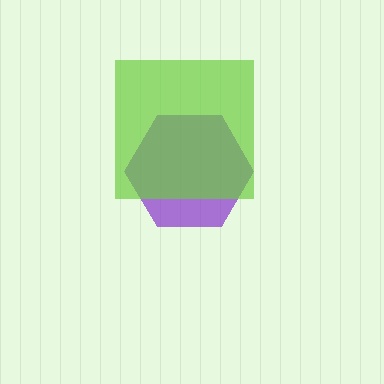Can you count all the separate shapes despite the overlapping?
Yes, there are 2 separate shapes.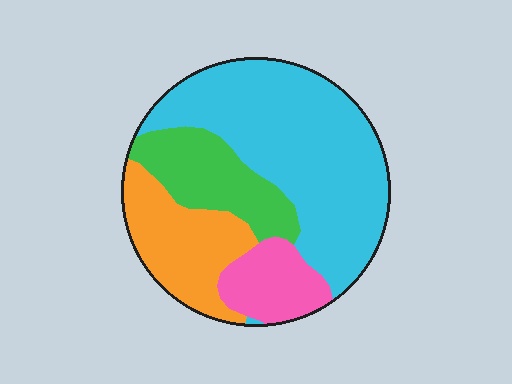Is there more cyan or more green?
Cyan.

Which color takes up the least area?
Pink, at roughly 10%.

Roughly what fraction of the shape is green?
Green takes up less than a quarter of the shape.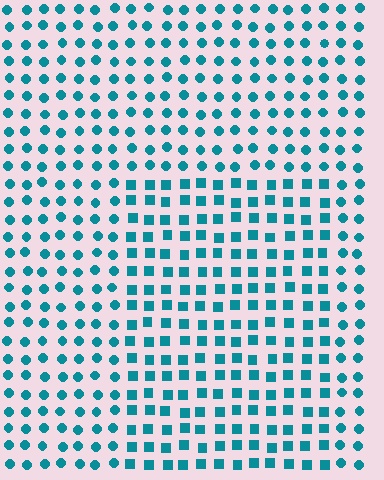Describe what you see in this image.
The image is filled with small teal elements arranged in a uniform grid. A rectangle-shaped region contains squares, while the surrounding area contains circles. The boundary is defined purely by the change in element shape.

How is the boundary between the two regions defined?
The boundary is defined by a change in element shape: squares inside vs. circles outside. All elements share the same color and spacing.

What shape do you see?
I see a rectangle.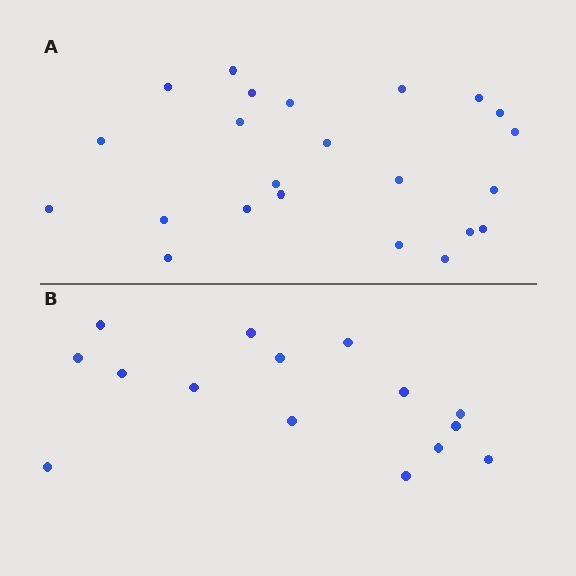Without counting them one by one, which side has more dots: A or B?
Region A (the top region) has more dots.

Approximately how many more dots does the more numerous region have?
Region A has roughly 8 or so more dots than region B.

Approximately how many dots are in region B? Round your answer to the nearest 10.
About 20 dots. (The exact count is 15, which rounds to 20.)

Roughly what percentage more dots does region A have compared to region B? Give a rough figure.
About 55% more.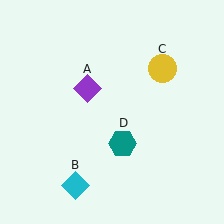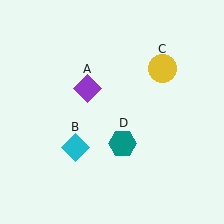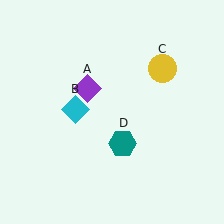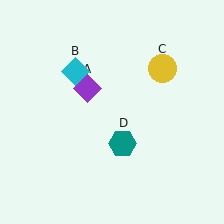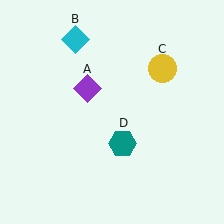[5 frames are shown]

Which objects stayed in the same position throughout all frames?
Purple diamond (object A) and yellow circle (object C) and teal hexagon (object D) remained stationary.